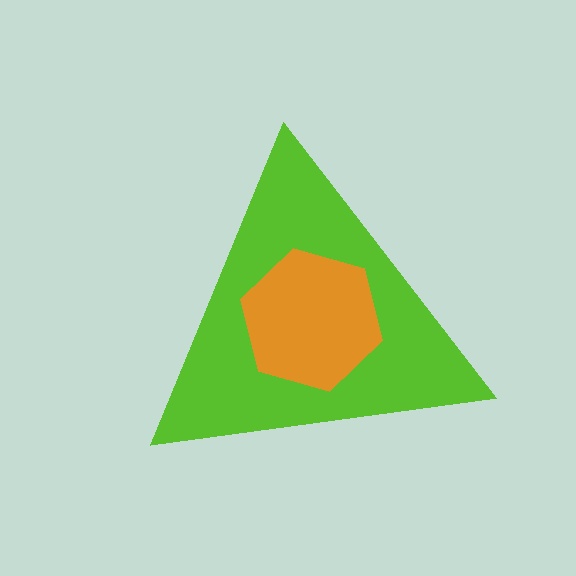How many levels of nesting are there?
2.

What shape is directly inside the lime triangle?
The orange hexagon.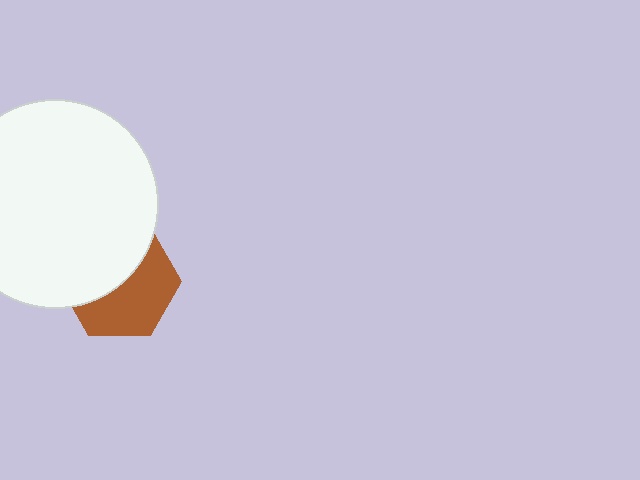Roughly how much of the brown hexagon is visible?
About half of it is visible (roughly 52%).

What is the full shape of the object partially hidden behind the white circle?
The partially hidden object is a brown hexagon.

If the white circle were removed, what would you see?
You would see the complete brown hexagon.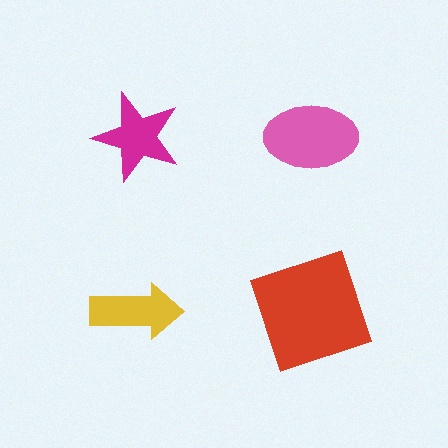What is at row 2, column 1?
A yellow arrow.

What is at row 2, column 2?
A red square.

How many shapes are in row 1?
2 shapes.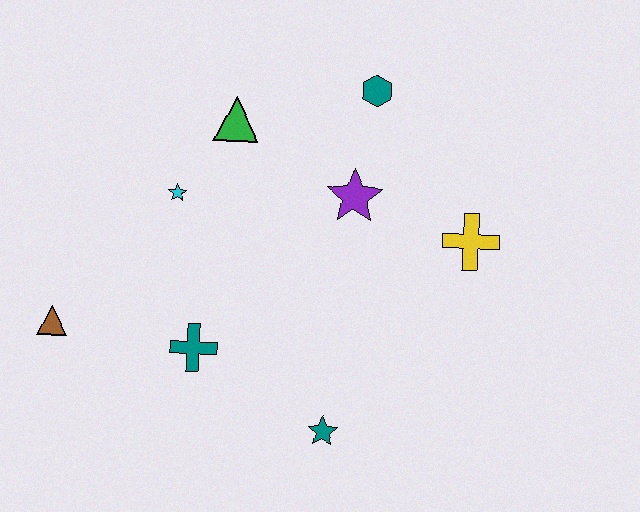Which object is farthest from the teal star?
The teal hexagon is farthest from the teal star.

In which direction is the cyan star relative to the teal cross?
The cyan star is above the teal cross.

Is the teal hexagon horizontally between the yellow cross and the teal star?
Yes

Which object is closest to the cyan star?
The green triangle is closest to the cyan star.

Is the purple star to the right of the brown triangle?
Yes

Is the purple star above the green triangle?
No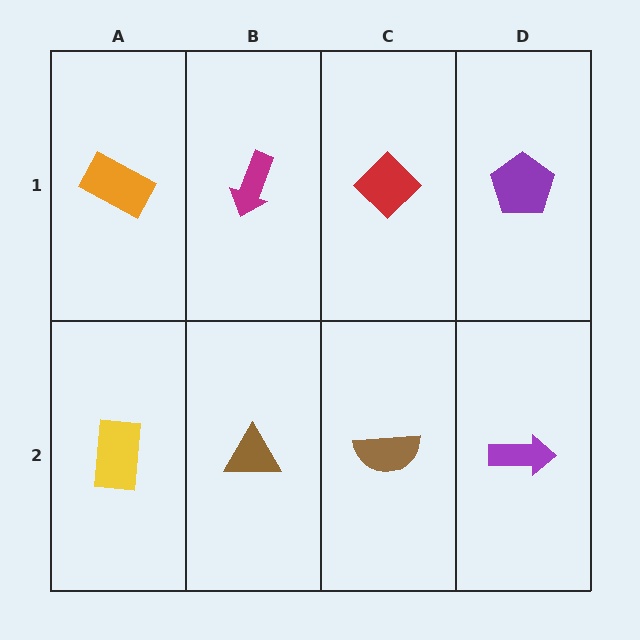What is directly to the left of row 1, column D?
A red diamond.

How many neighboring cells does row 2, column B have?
3.